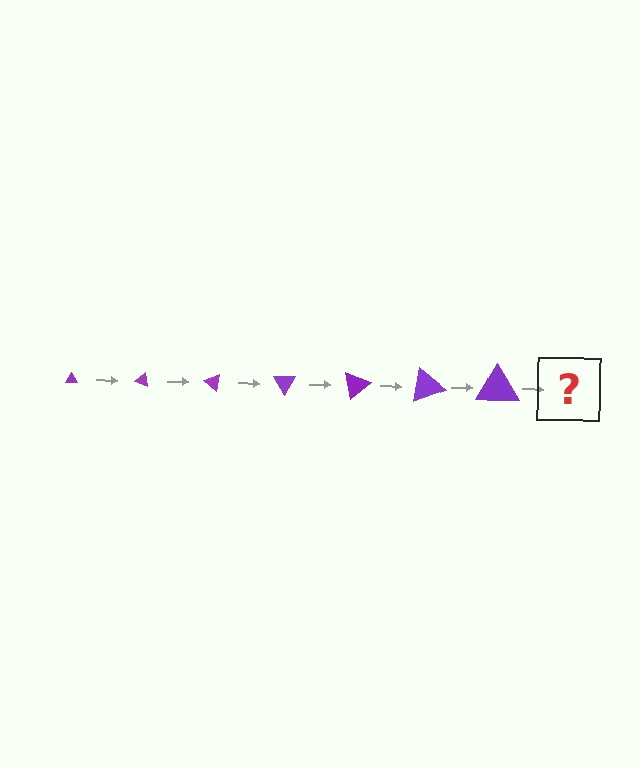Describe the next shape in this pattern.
It should be a triangle, larger than the previous one and rotated 140 degrees from the start.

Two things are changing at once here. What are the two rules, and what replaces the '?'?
The two rules are that the triangle grows larger each step and it rotates 20 degrees each step. The '?' should be a triangle, larger than the previous one and rotated 140 degrees from the start.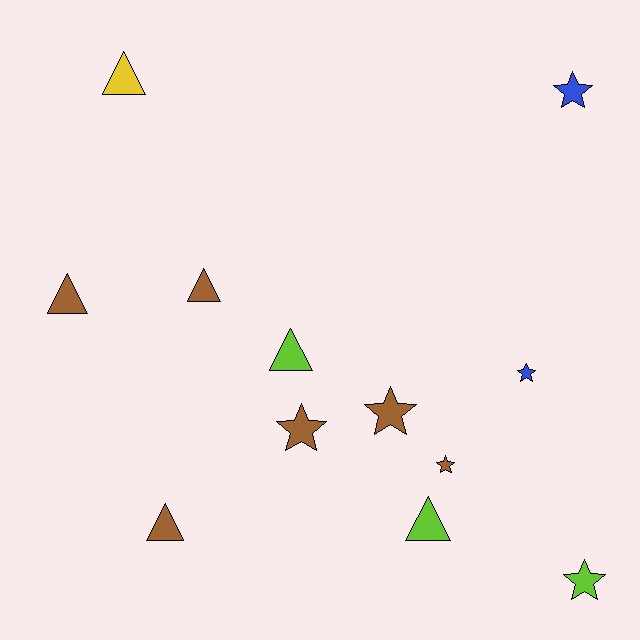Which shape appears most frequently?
Star, with 6 objects.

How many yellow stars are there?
There are no yellow stars.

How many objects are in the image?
There are 12 objects.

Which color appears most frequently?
Brown, with 6 objects.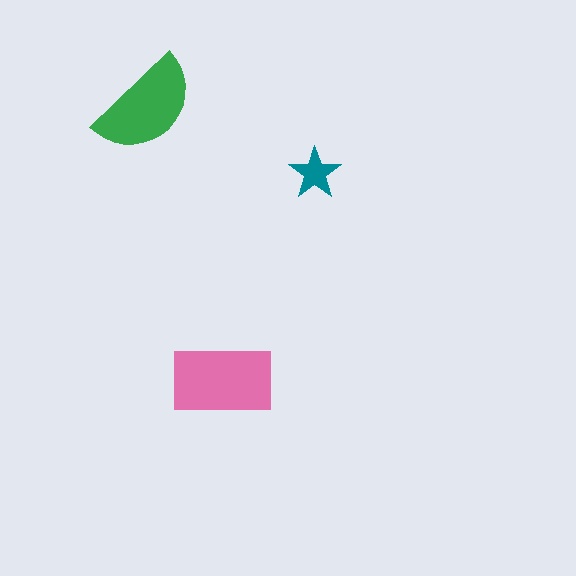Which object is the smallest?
The teal star.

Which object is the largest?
The pink rectangle.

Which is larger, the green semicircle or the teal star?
The green semicircle.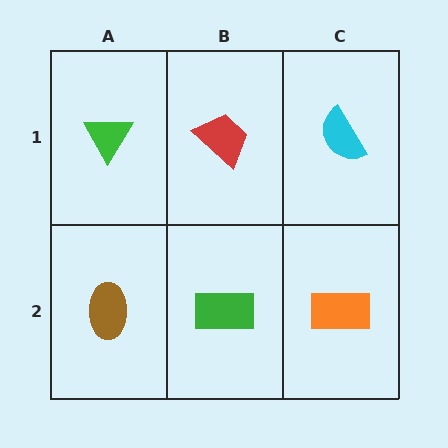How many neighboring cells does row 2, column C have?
2.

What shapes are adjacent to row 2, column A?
A green triangle (row 1, column A), a green rectangle (row 2, column B).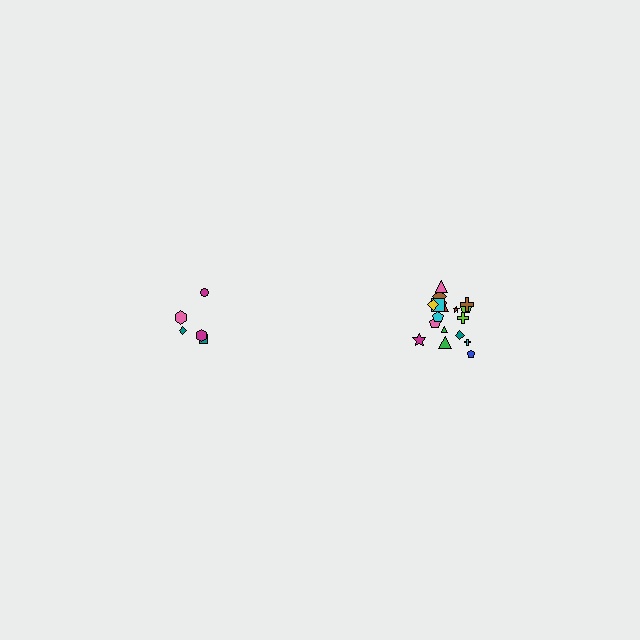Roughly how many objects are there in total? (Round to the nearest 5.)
Roughly 25 objects in total.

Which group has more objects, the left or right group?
The right group.